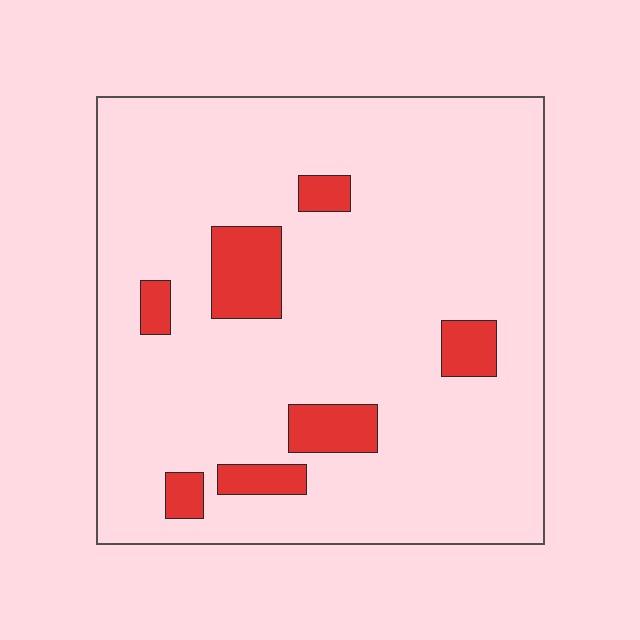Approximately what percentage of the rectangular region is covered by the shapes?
Approximately 10%.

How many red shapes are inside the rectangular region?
7.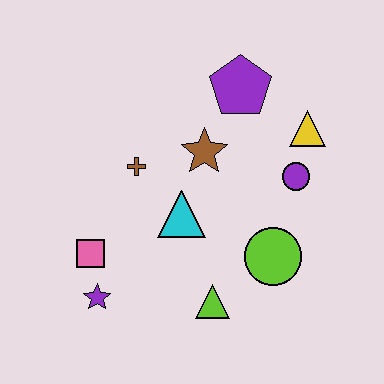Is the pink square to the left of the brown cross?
Yes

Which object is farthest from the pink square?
The yellow triangle is farthest from the pink square.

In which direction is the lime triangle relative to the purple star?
The lime triangle is to the right of the purple star.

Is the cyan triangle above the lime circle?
Yes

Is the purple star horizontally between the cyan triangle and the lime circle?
No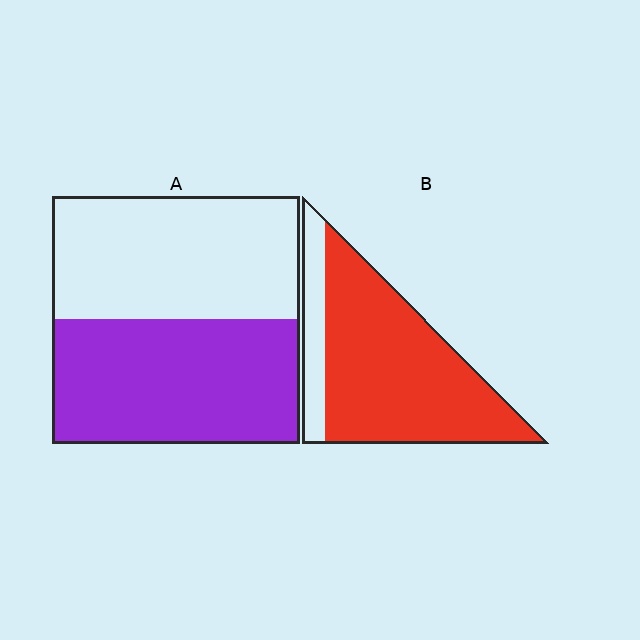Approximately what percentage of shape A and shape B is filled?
A is approximately 50% and B is approximately 80%.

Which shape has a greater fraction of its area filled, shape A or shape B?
Shape B.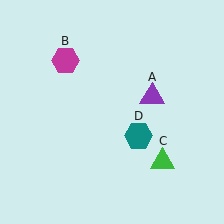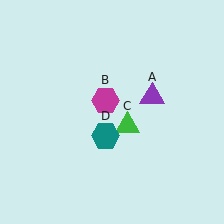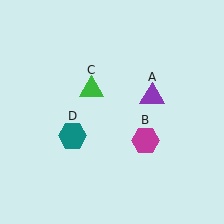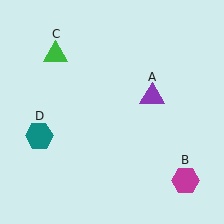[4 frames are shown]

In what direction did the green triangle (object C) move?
The green triangle (object C) moved up and to the left.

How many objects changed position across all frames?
3 objects changed position: magenta hexagon (object B), green triangle (object C), teal hexagon (object D).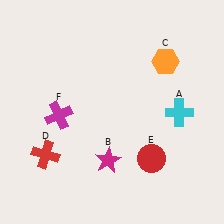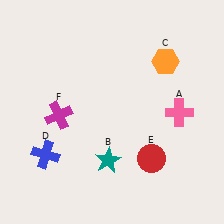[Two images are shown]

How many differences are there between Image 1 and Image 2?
There are 3 differences between the two images.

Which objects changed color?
A changed from cyan to pink. B changed from magenta to teal. D changed from red to blue.